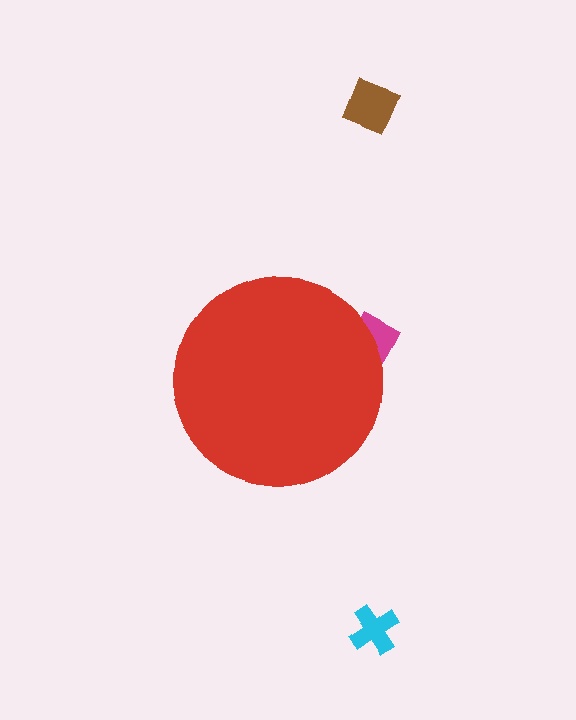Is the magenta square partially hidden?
Yes, the magenta square is partially hidden behind the red circle.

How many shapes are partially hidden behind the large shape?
1 shape is partially hidden.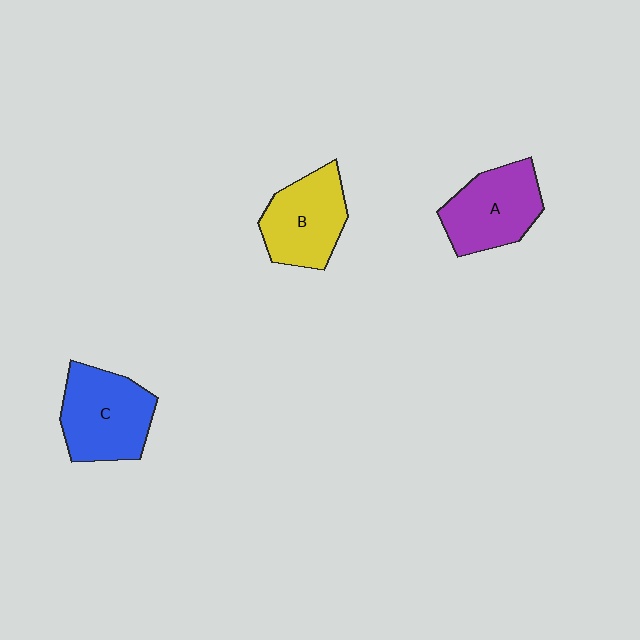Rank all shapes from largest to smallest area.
From largest to smallest: C (blue), A (purple), B (yellow).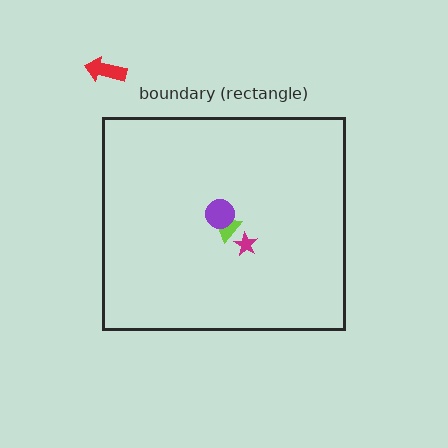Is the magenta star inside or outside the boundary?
Inside.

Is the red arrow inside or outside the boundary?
Outside.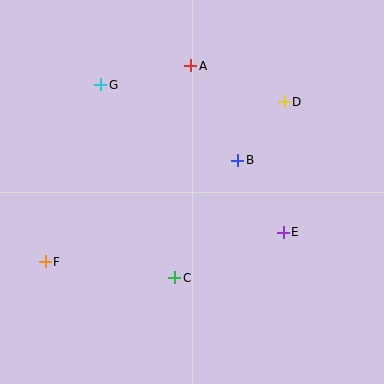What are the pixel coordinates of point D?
Point D is at (284, 102).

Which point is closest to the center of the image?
Point B at (238, 160) is closest to the center.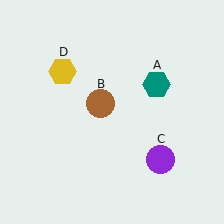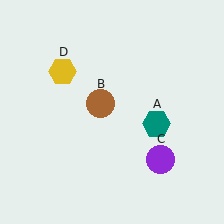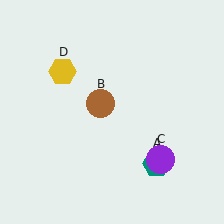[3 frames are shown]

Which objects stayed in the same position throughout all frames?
Brown circle (object B) and purple circle (object C) and yellow hexagon (object D) remained stationary.